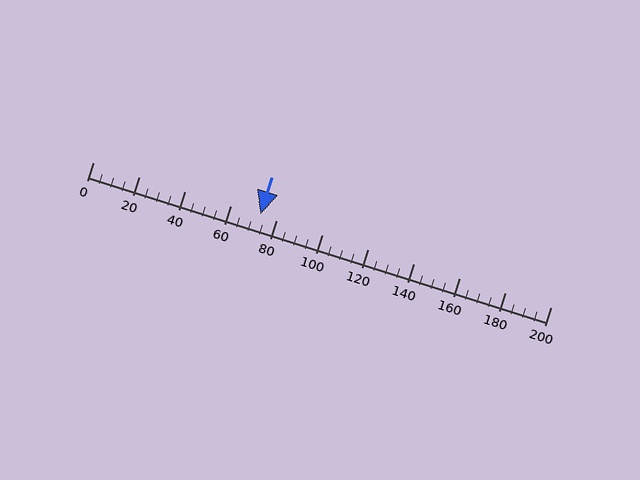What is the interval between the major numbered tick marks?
The major tick marks are spaced 20 units apart.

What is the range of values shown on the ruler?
The ruler shows values from 0 to 200.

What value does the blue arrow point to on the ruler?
The blue arrow points to approximately 73.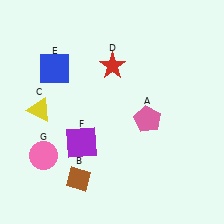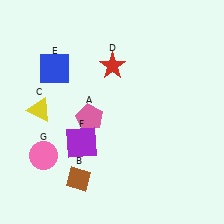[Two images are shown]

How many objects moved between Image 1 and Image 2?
1 object moved between the two images.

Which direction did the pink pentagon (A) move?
The pink pentagon (A) moved left.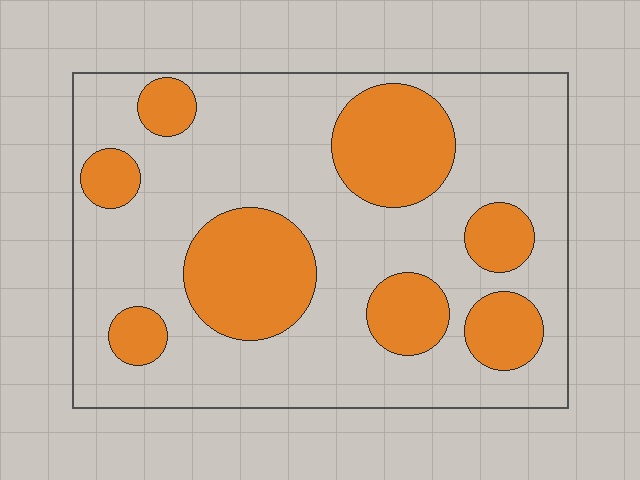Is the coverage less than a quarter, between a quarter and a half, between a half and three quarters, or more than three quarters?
Between a quarter and a half.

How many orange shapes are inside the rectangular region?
8.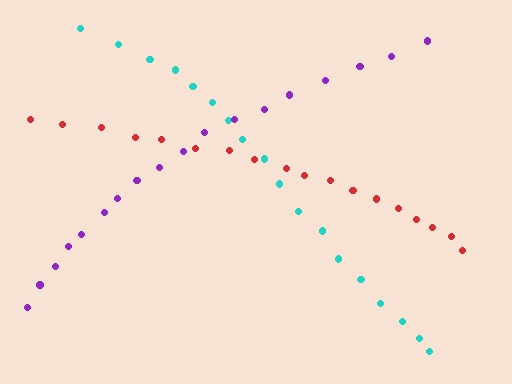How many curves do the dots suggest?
There are 3 distinct paths.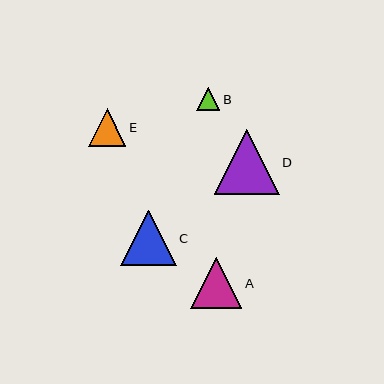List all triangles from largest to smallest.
From largest to smallest: D, C, A, E, B.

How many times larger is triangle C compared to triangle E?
Triangle C is approximately 1.5 times the size of triangle E.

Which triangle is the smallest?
Triangle B is the smallest with a size of approximately 23 pixels.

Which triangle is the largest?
Triangle D is the largest with a size of approximately 65 pixels.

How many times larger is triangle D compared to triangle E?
Triangle D is approximately 1.7 times the size of triangle E.